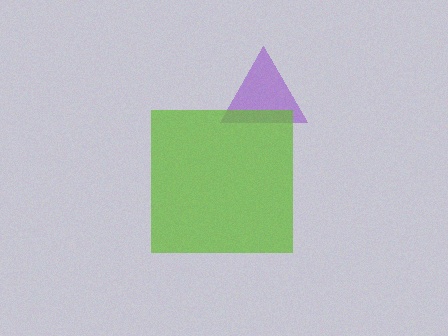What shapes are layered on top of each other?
The layered shapes are: a purple triangle, a lime square.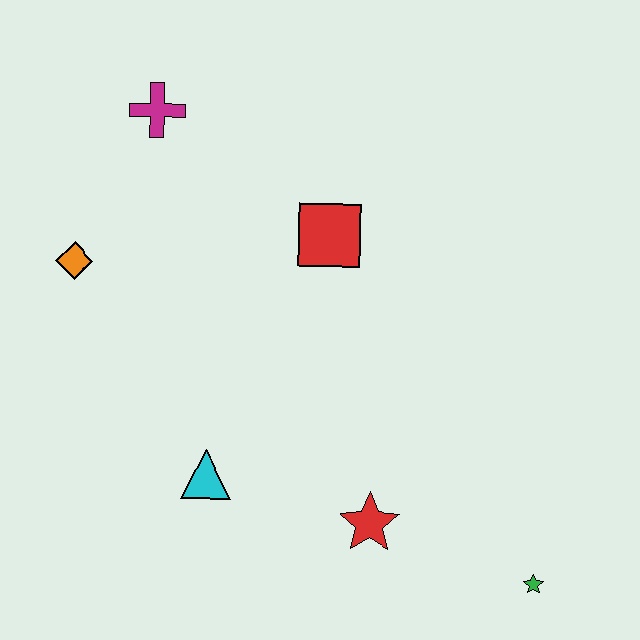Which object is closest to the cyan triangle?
The red star is closest to the cyan triangle.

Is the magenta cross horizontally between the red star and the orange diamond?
Yes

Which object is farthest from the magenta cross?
The green star is farthest from the magenta cross.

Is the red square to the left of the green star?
Yes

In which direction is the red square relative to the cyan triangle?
The red square is above the cyan triangle.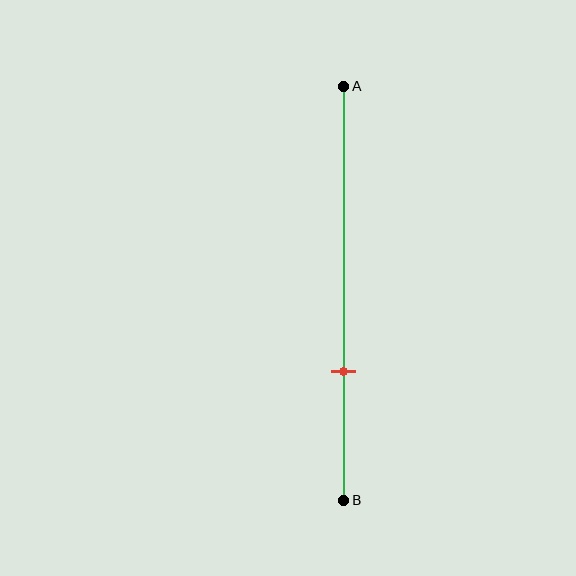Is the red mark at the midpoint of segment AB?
No, the mark is at about 70% from A, not at the 50% midpoint.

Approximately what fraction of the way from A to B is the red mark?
The red mark is approximately 70% of the way from A to B.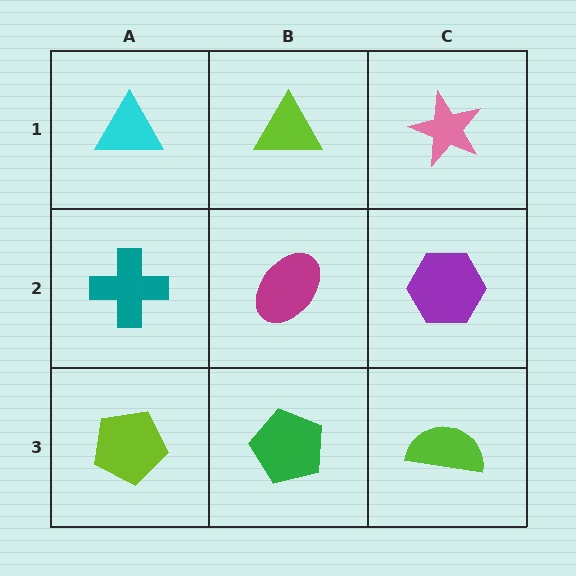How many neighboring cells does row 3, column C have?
2.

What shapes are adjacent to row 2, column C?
A pink star (row 1, column C), a lime semicircle (row 3, column C), a magenta ellipse (row 2, column B).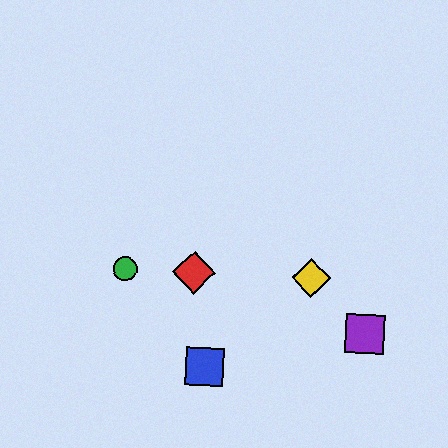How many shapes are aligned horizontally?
3 shapes (the red diamond, the green circle, the yellow diamond) are aligned horizontally.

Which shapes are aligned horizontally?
The red diamond, the green circle, the yellow diamond are aligned horizontally.